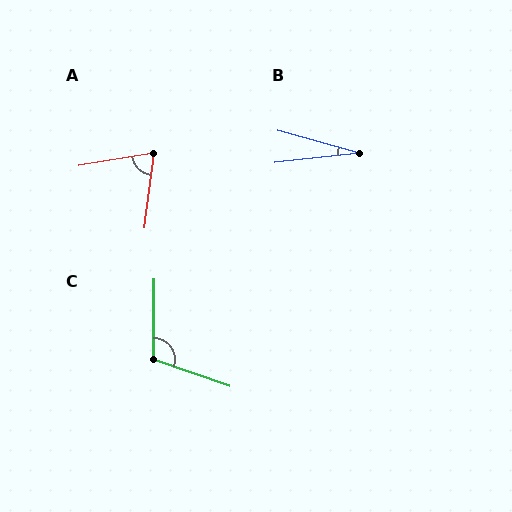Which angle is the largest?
C, at approximately 109 degrees.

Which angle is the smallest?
B, at approximately 22 degrees.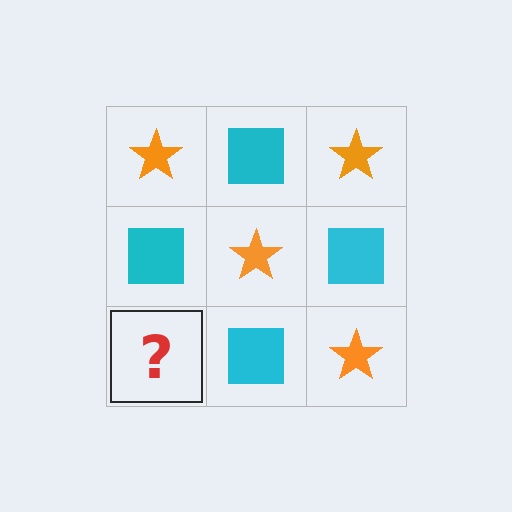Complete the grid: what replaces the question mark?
The question mark should be replaced with an orange star.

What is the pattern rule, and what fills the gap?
The rule is that it alternates orange star and cyan square in a checkerboard pattern. The gap should be filled with an orange star.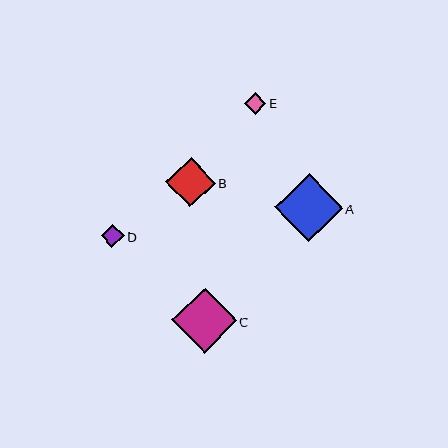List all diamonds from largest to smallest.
From largest to smallest: A, C, B, D, E.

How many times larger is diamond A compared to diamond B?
Diamond A is approximately 1.4 times the size of diamond B.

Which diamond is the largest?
Diamond A is the largest with a size of approximately 68 pixels.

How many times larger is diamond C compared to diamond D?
Diamond C is approximately 2.8 times the size of diamond D.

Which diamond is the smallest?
Diamond E is the smallest with a size of approximately 22 pixels.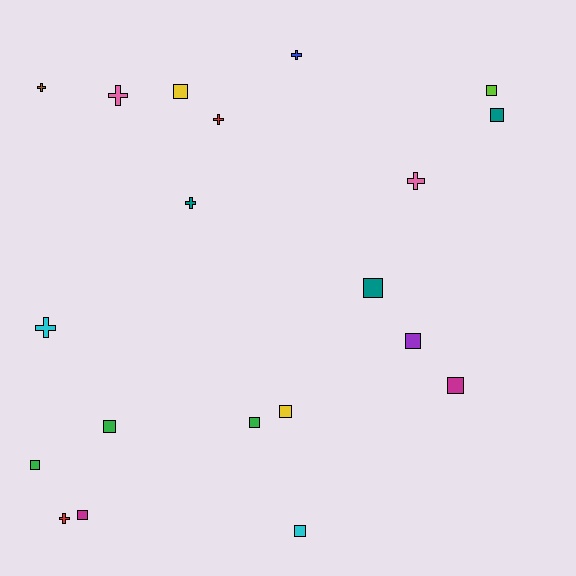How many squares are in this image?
There are 12 squares.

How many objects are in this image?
There are 20 objects.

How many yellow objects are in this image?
There are 2 yellow objects.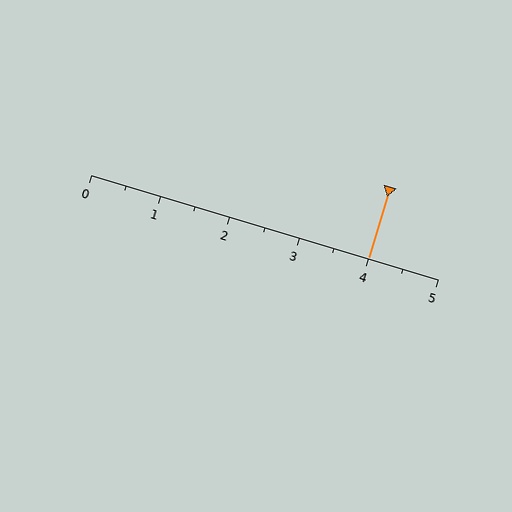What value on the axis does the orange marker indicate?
The marker indicates approximately 4.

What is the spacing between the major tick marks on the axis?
The major ticks are spaced 1 apart.